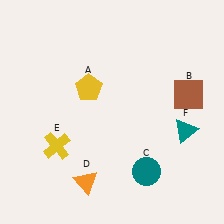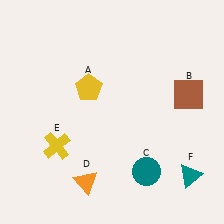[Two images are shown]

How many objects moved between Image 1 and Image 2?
1 object moved between the two images.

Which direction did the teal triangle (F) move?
The teal triangle (F) moved down.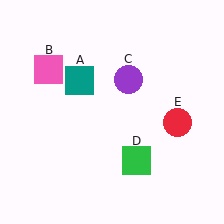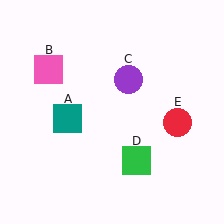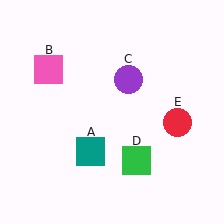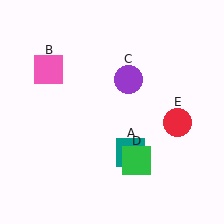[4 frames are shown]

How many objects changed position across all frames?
1 object changed position: teal square (object A).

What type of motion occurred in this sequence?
The teal square (object A) rotated counterclockwise around the center of the scene.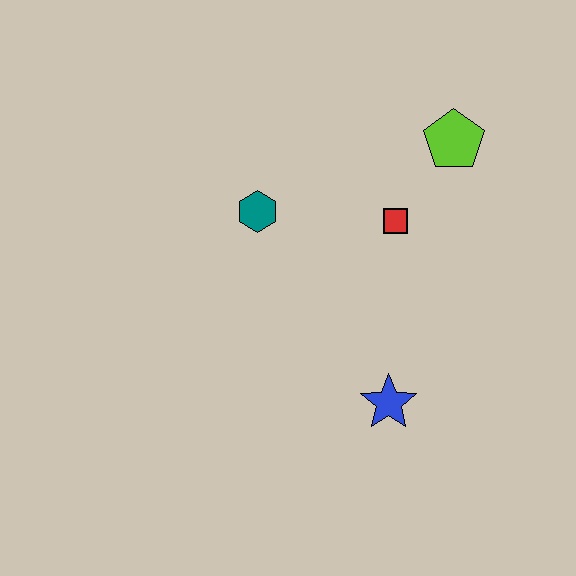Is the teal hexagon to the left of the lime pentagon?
Yes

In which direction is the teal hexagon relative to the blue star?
The teal hexagon is above the blue star.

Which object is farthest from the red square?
The blue star is farthest from the red square.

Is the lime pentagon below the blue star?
No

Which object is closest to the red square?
The lime pentagon is closest to the red square.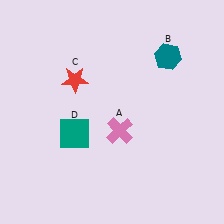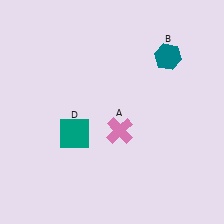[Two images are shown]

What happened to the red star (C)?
The red star (C) was removed in Image 2. It was in the top-left area of Image 1.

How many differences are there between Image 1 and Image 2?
There is 1 difference between the two images.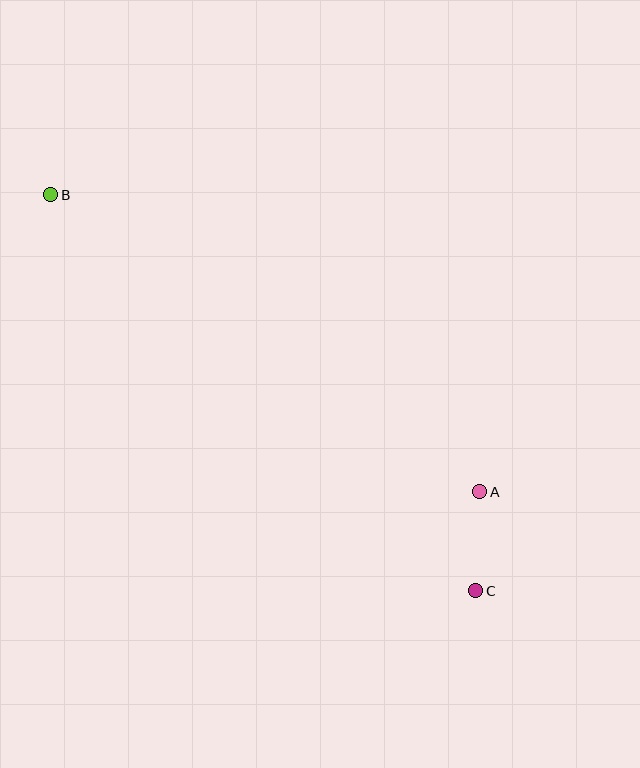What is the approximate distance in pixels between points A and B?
The distance between A and B is approximately 522 pixels.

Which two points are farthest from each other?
Points B and C are farthest from each other.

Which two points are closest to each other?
Points A and C are closest to each other.